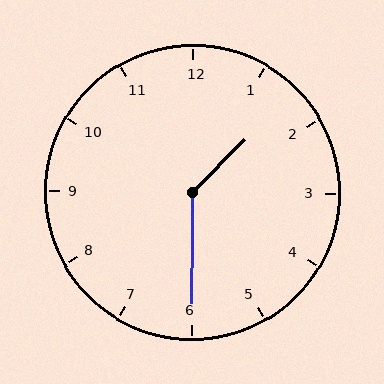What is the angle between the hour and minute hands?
Approximately 135 degrees.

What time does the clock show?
1:30.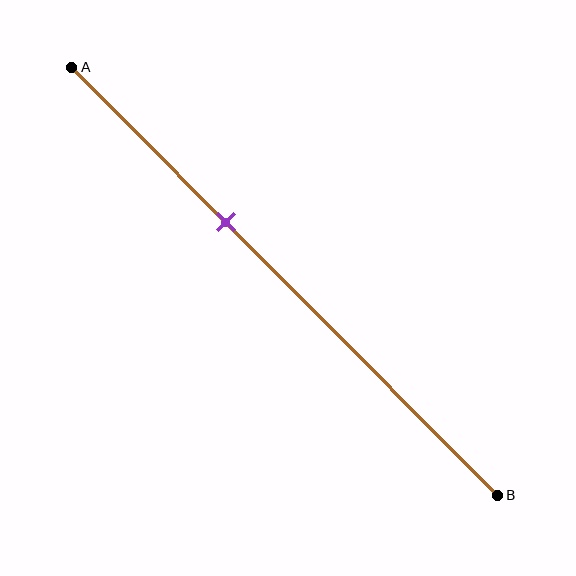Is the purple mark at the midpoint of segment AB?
No, the mark is at about 35% from A, not at the 50% midpoint.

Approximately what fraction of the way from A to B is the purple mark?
The purple mark is approximately 35% of the way from A to B.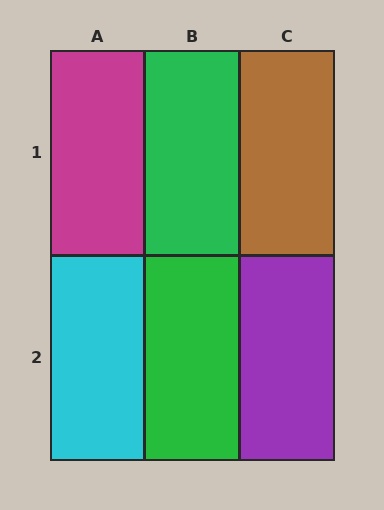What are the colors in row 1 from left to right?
Magenta, green, brown.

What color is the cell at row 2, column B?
Green.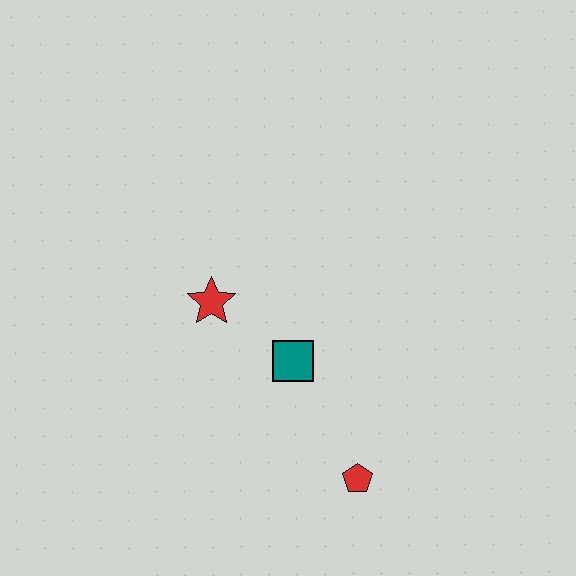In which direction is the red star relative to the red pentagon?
The red star is above the red pentagon.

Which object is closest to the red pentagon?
The teal square is closest to the red pentagon.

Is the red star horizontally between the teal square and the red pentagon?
No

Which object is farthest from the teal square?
The red pentagon is farthest from the teal square.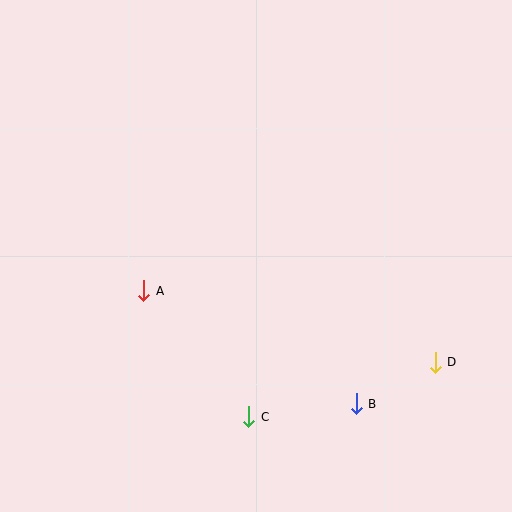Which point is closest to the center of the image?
Point A at (144, 291) is closest to the center.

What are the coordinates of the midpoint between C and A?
The midpoint between C and A is at (196, 354).